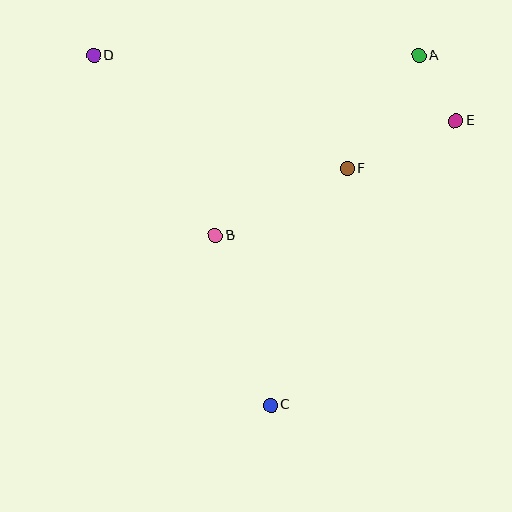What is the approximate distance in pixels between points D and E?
The distance between D and E is approximately 368 pixels.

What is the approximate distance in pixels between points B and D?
The distance between B and D is approximately 217 pixels.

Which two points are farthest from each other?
Points C and D are farthest from each other.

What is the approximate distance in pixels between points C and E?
The distance between C and E is approximately 339 pixels.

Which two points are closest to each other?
Points A and E are closest to each other.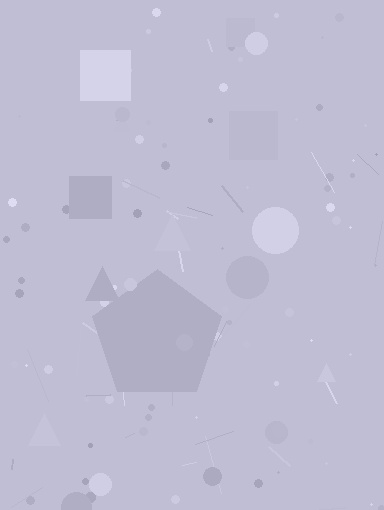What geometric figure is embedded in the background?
A pentagon is embedded in the background.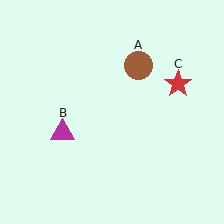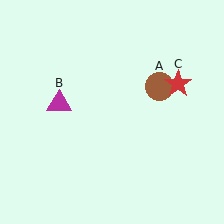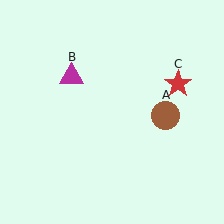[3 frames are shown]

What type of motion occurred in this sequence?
The brown circle (object A), magenta triangle (object B) rotated clockwise around the center of the scene.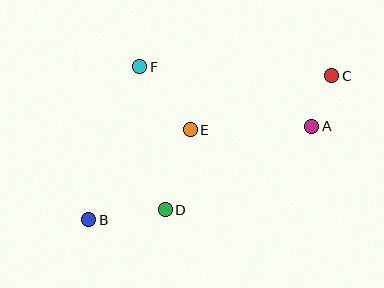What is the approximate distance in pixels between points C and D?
The distance between C and D is approximately 214 pixels.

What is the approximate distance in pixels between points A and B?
The distance between A and B is approximately 242 pixels.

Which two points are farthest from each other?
Points B and C are farthest from each other.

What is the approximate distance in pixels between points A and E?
The distance between A and E is approximately 122 pixels.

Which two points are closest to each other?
Points A and C are closest to each other.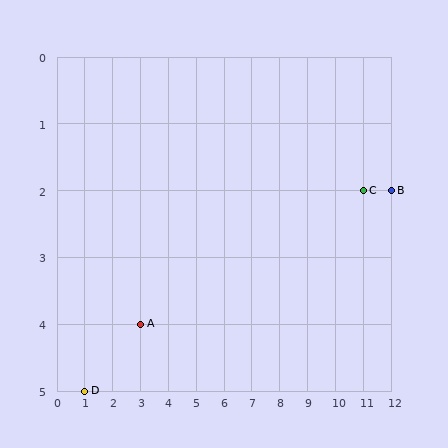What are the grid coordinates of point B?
Point B is at grid coordinates (12, 2).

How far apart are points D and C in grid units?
Points D and C are 10 columns and 3 rows apart (about 10.4 grid units diagonally).